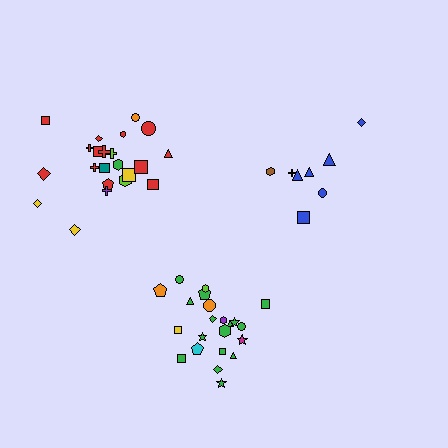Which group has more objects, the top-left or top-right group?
The top-left group.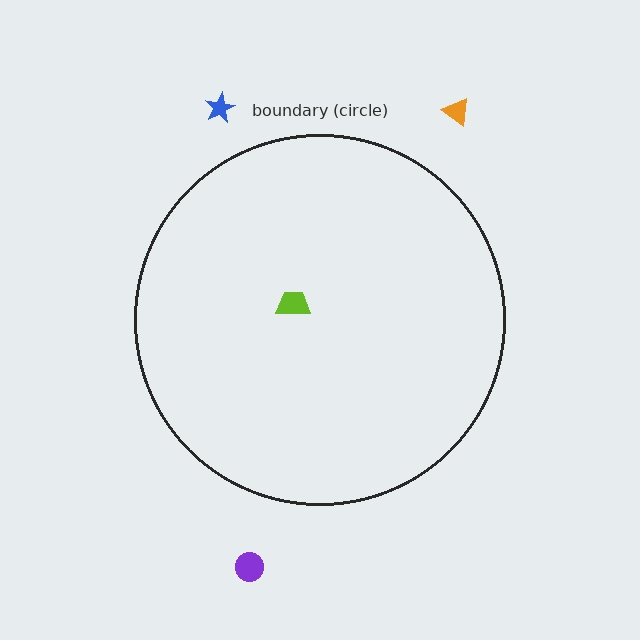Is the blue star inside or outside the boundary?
Outside.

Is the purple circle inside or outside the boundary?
Outside.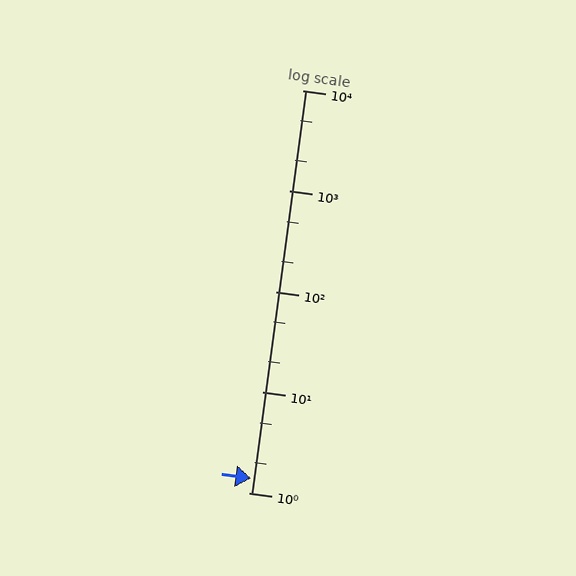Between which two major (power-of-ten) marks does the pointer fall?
The pointer is between 1 and 10.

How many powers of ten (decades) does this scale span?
The scale spans 4 decades, from 1 to 10000.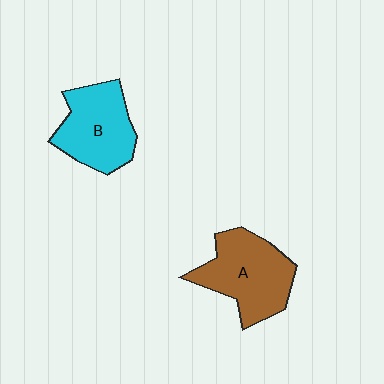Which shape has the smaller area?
Shape B (cyan).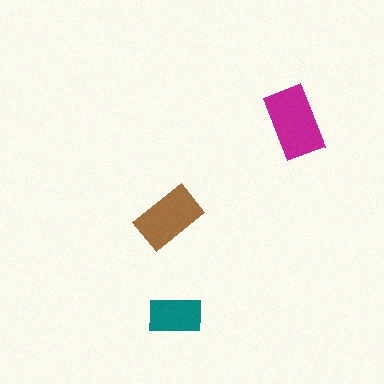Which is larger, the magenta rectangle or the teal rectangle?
The magenta one.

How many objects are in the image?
There are 3 objects in the image.